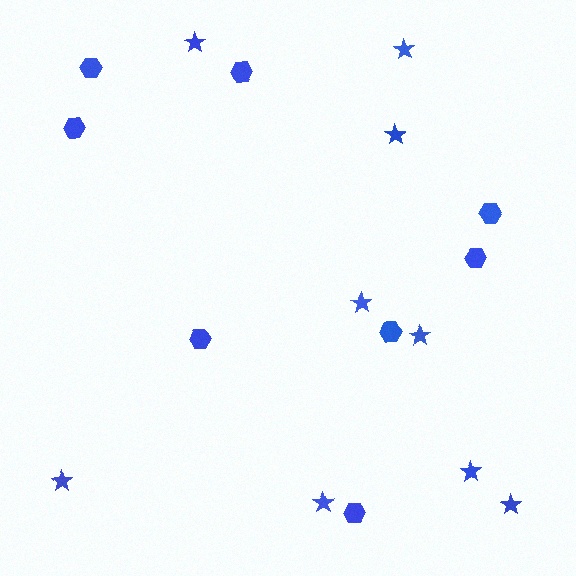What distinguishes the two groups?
There are 2 groups: one group of stars (9) and one group of hexagons (8).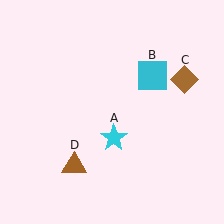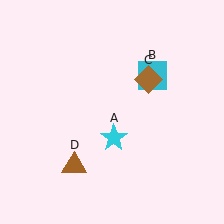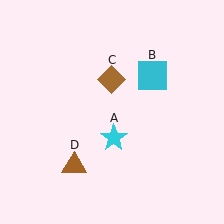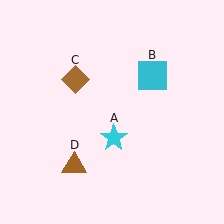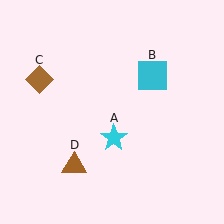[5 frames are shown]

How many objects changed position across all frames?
1 object changed position: brown diamond (object C).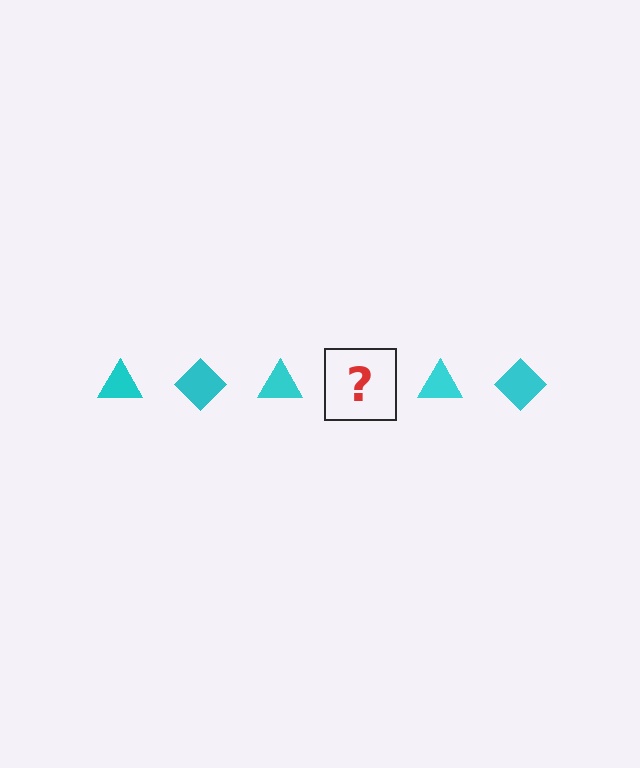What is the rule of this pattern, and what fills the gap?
The rule is that the pattern cycles through triangle, diamond shapes in cyan. The gap should be filled with a cyan diamond.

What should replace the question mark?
The question mark should be replaced with a cyan diamond.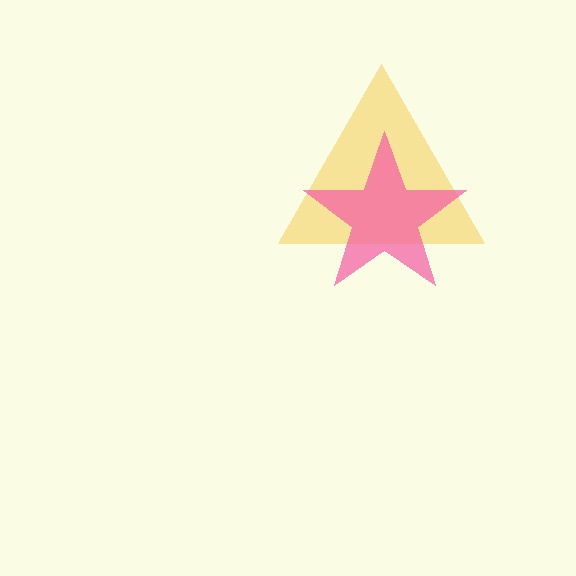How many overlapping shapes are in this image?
There are 2 overlapping shapes in the image.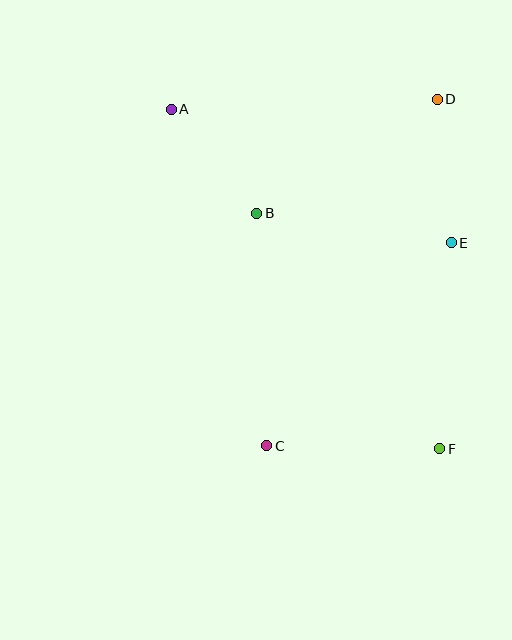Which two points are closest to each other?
Points A and B are closest to each other.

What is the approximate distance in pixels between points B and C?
The distance between B and C is approximately 233 pixels.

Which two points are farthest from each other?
Points A and F are farthest from each other.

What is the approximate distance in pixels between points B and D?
The distance between B and D is approximately 214 pixels.